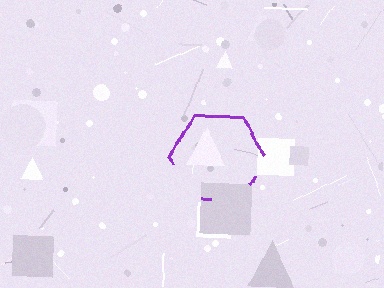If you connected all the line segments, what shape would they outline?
They would outline a hexagon.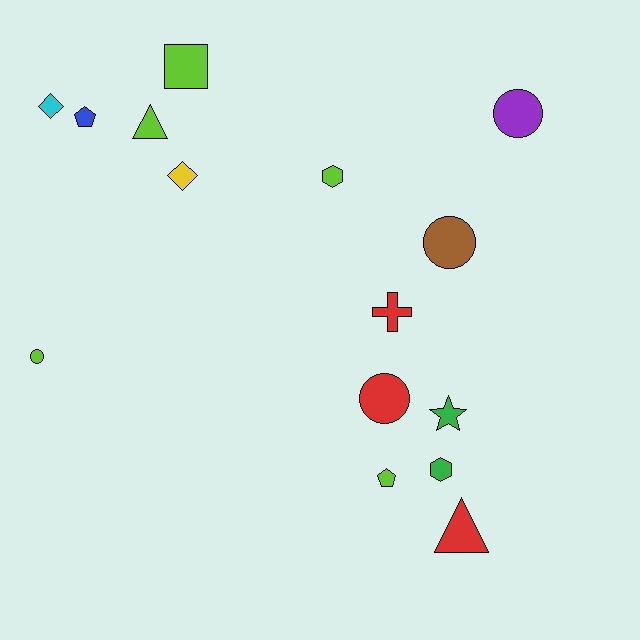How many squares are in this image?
There is 1 square.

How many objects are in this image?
There are 15 objects.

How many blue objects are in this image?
There is 1 blue object.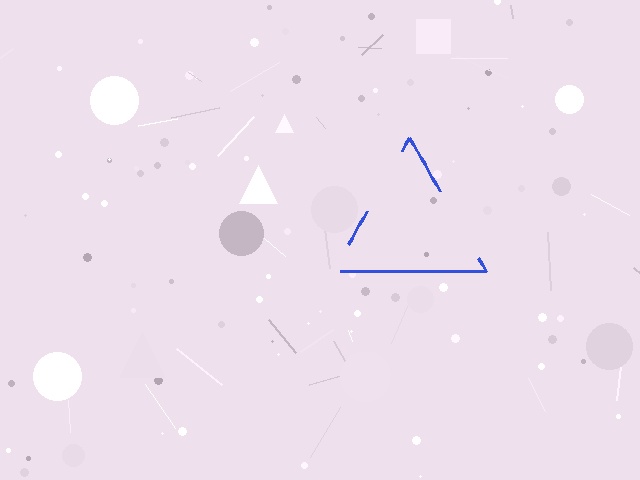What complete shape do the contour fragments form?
The contour fragments form a triangle.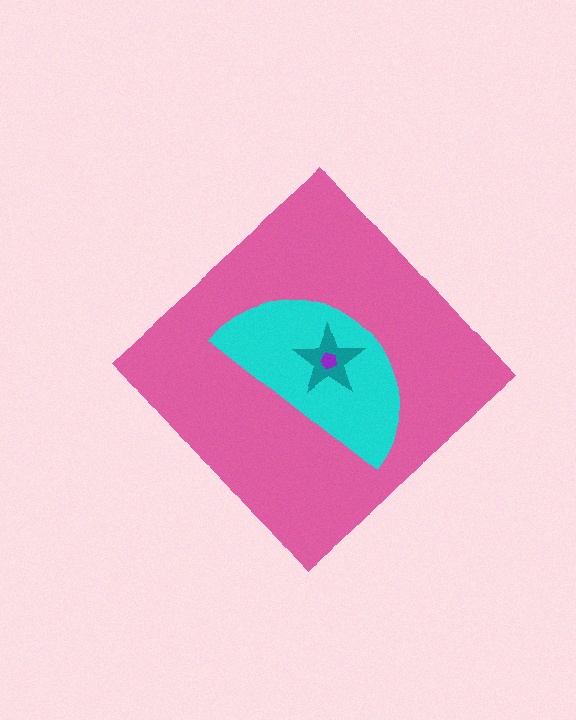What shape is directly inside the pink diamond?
The cyan semicircle.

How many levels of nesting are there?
4.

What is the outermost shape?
The pink diamond.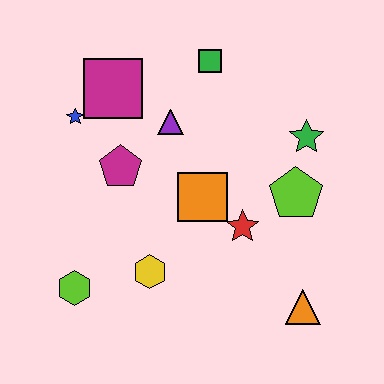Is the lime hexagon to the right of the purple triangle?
No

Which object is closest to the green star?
The lime pentagon is closest to the green star.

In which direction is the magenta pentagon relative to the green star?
The magenta pentagon is to the left of the green star.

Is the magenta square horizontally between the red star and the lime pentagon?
No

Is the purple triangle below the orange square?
No